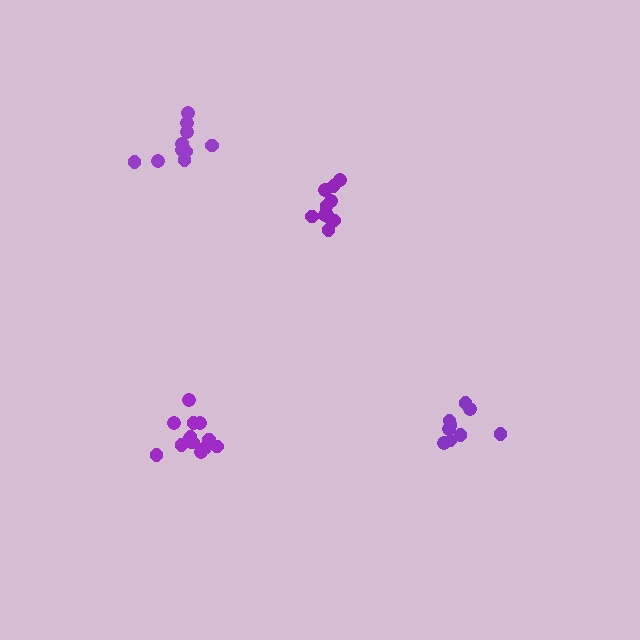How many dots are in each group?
Group 1: 13 dots, Group 2: 14 dots, Group 3: 13 dots, Group 4: 9 dots (49 total).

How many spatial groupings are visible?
There are 4 spatial groupings.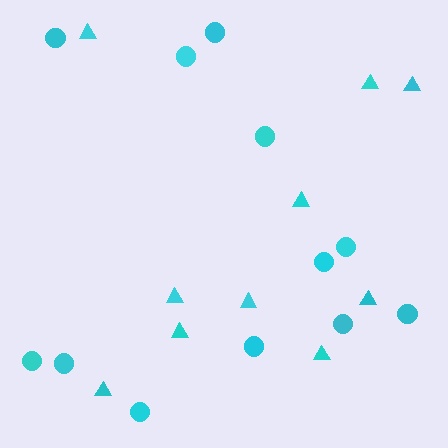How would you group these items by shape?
There are 2 groups: one group of triangles (10) and one group of circles (12).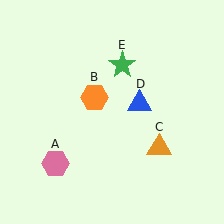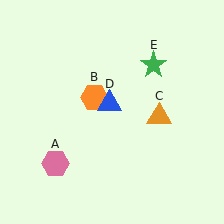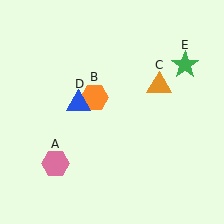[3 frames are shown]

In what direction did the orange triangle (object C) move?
The orange triangle (object C) moved up.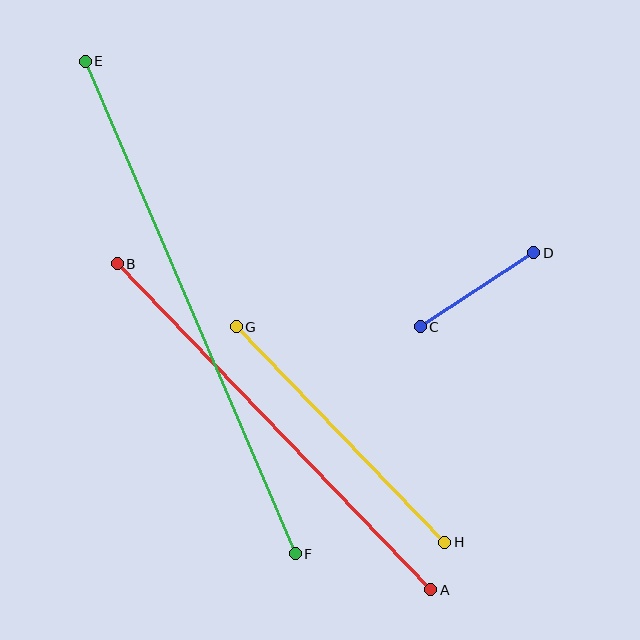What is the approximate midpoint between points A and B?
The midpoint is at approximately (274, 427) pixels.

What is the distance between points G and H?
The distance is approximately 300 pixels.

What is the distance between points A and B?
The distance is approximately 452 pixels.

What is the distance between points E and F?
The distance is approximately 535 pixels.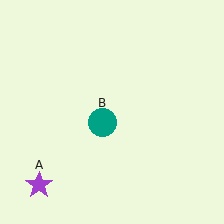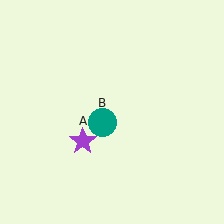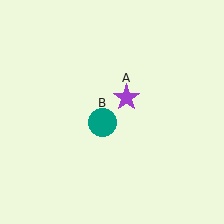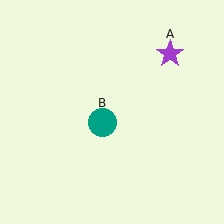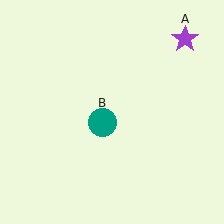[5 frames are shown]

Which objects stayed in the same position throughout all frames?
Teal circle (object B) remained stationary.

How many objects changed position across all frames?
1 object changed position: purple star (object A).